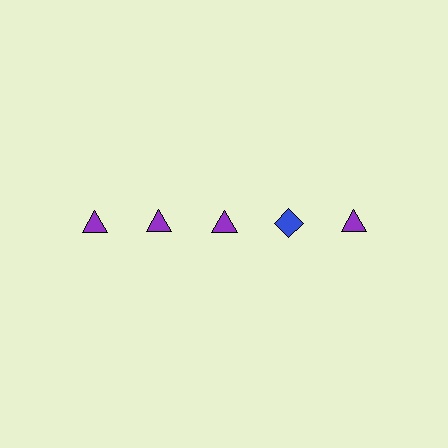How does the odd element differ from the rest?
It differs in both color (blue instead of purple) and shape (diamond instead of triangle).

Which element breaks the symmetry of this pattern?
The blue diamond in the top row, second from right column breaks the symmetry. All other shapes are purple triangles.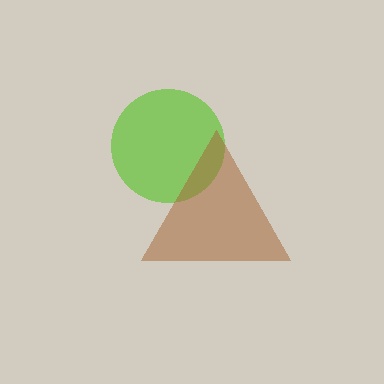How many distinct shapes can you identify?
There are 2 distinct shapes: a lime circle, a brown triangle.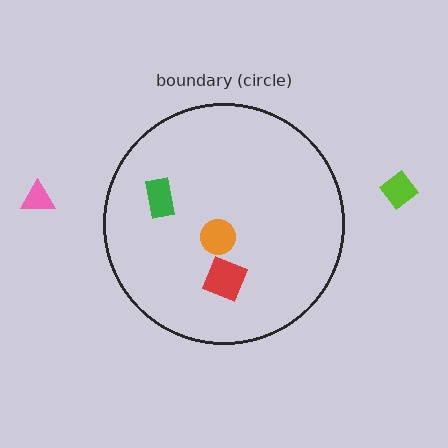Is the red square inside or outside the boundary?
Inside.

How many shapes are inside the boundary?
3 inside, 2 outside.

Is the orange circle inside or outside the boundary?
Inside.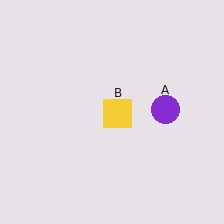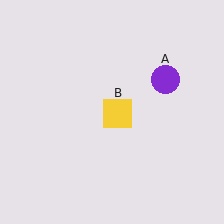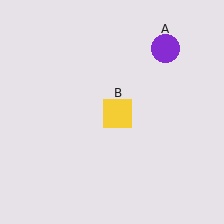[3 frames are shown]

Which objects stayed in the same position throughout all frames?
Yellow square (object B) remained stationary.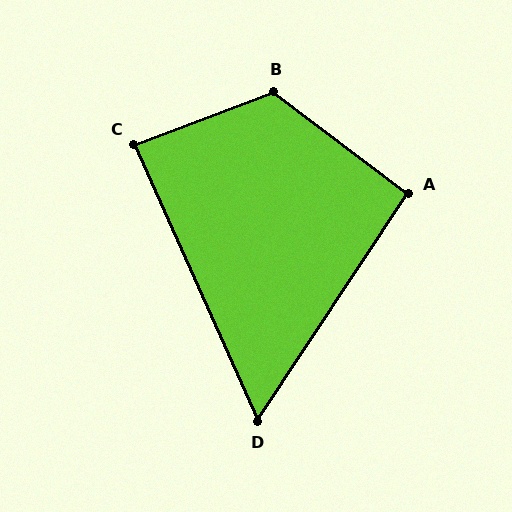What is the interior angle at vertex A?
Approximately 93 degrees (approximately right).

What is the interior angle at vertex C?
Approximately 87 degrees (approximately right).